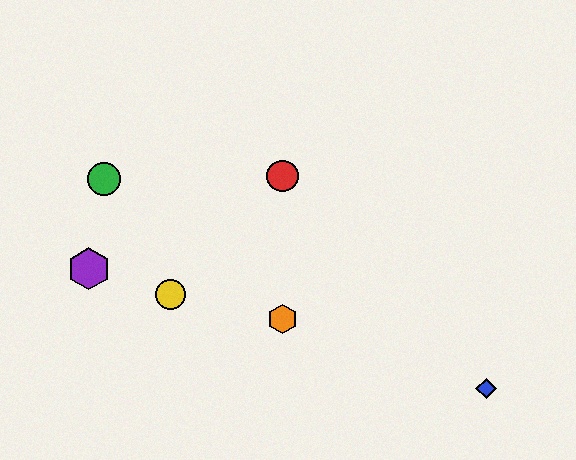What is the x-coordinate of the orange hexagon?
The orange hexagon is at x≈282.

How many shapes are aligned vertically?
2 shapes (the red circle, the orange hexagon) are aligned vertically.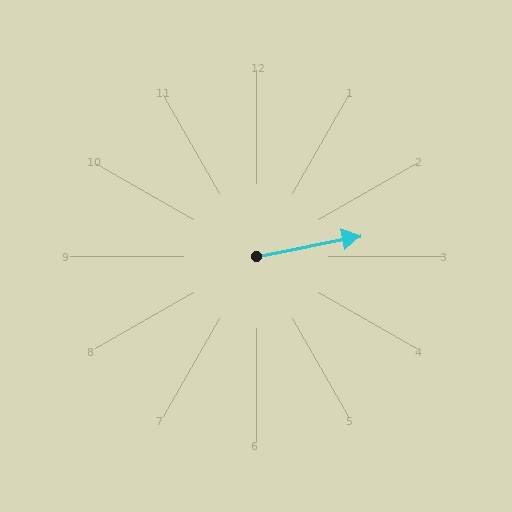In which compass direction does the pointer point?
East.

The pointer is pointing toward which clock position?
Roughly 3 o'clock.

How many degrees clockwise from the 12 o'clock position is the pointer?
Approximately 79 degrees.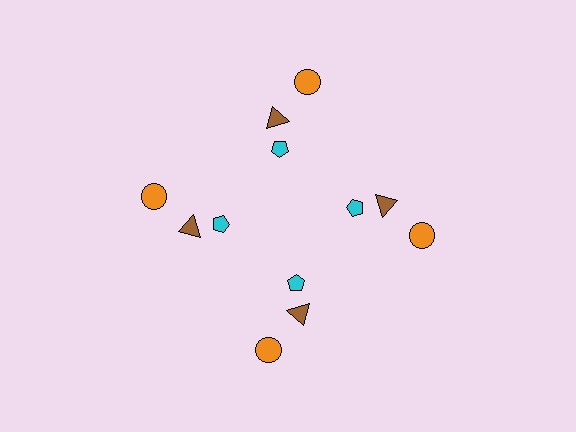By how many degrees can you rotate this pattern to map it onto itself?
The pattern maps onto itself every 90 degrees of rotation.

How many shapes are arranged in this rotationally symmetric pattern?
There are 12 shapes, arranged in 4 groups of 3.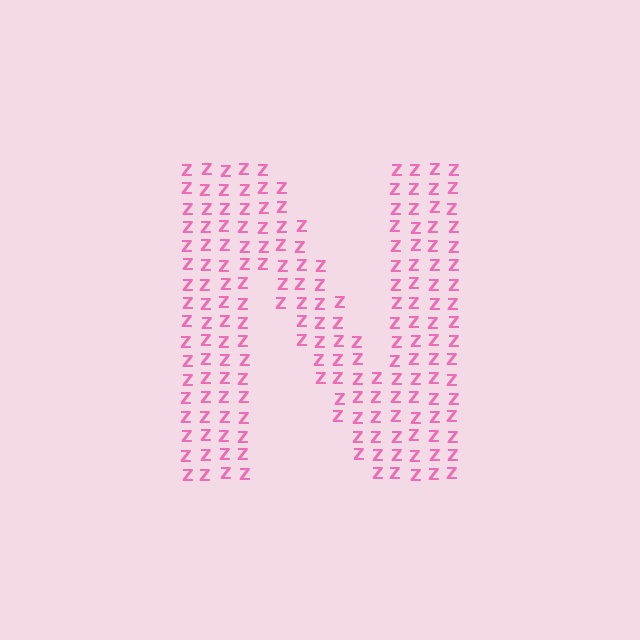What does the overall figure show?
The overall figure shows the letter N.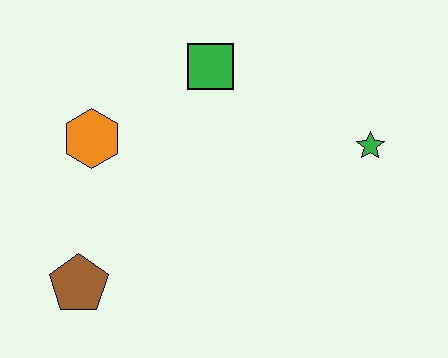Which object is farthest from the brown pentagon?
The green star is farthest from the brown pentagon.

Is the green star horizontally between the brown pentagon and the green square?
No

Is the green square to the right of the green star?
No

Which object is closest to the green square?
The orange hexagon is closest to the green square.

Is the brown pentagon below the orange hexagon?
Yes